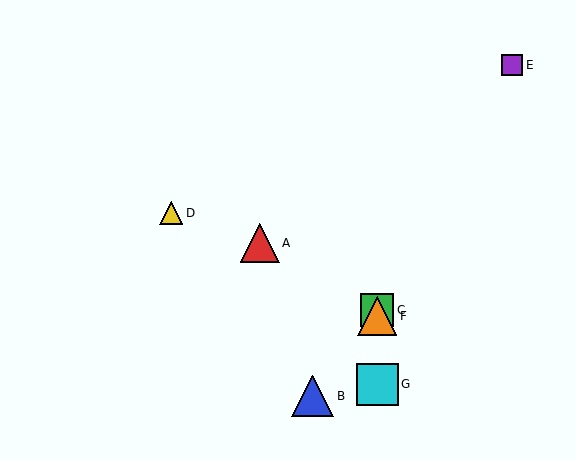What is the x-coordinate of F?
Object F is at x≈377.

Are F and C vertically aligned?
Yes, both are at x≈377.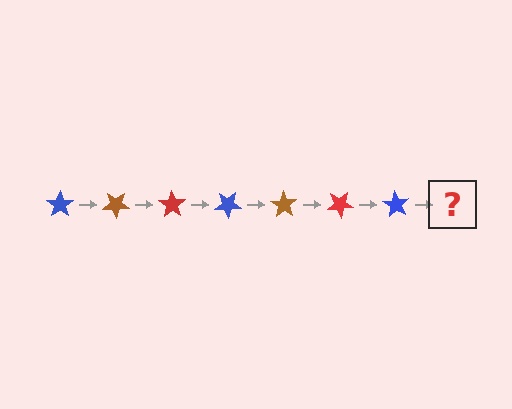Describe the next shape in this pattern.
It should be a brown star, rotated 245 degrees from the start.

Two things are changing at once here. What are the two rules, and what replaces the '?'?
The two rules are that it rotates 35 degrees each step and the color cycles through blue, brown, and red. The '?' should be a brown star, rotated 245 degrees from the start.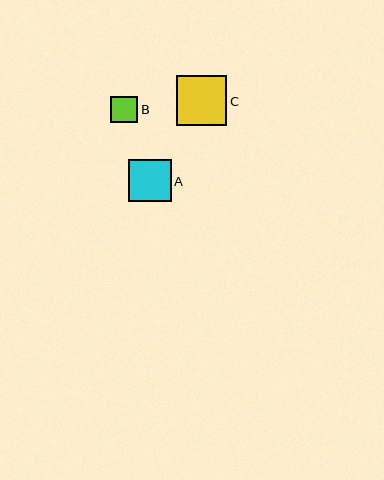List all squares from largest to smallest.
From largest to smallest: C, A, B.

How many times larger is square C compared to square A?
Square C is approximately 1.2 times the size of square A.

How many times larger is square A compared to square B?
Square A is approximately 1.6 times the size of square B.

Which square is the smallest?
Square B is the smallest with a size of approximately 27 pixels.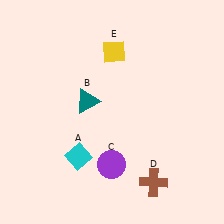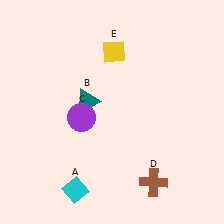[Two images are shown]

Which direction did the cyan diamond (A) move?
The cyan diamond (A) moved down.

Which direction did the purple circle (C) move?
The purple circle (C) moved up.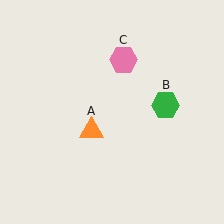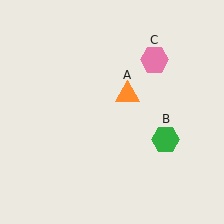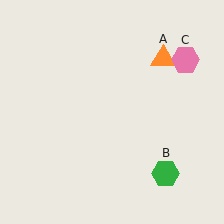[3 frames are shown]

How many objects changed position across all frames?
3 objects changed position: orange triangle (object A), green hexagon (object B), pink hexagon (object C).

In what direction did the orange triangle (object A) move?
The orange triangle (object A) moved up and to the right.